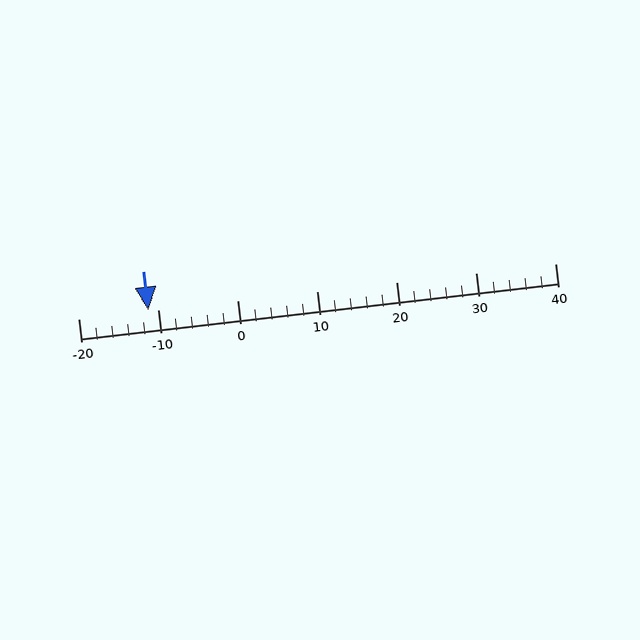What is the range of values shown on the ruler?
The ruler shows values from -20 to 40.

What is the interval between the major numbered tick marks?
The major tick marks are spaced 10 units apart.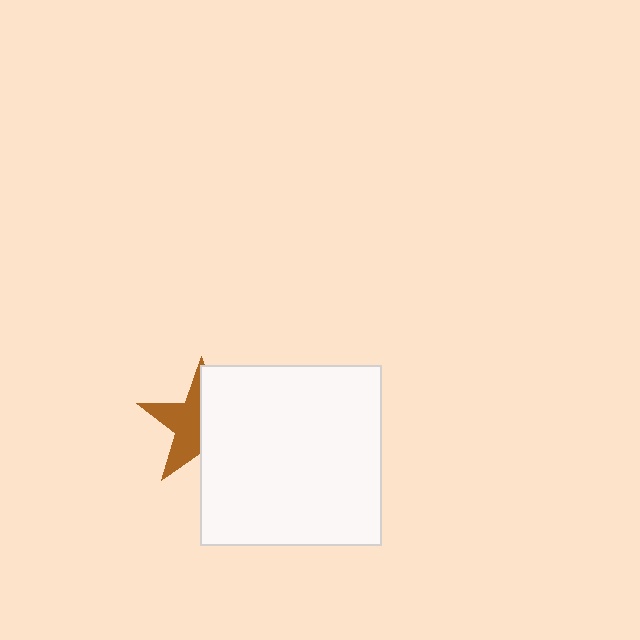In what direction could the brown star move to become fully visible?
The brown star could move left. That would shift it out from behind the white square entirely.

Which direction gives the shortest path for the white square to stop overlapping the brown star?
Moving right gives the shortest separation.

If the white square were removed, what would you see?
You would see the complete brown star.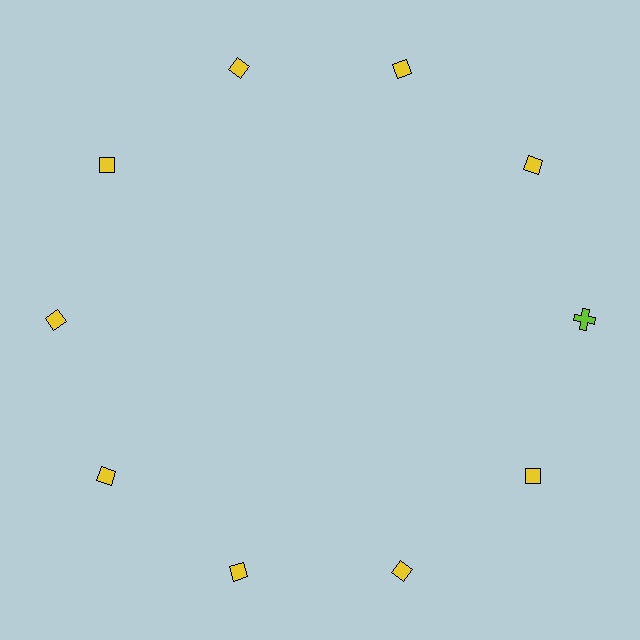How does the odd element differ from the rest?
It differs in both color (lime instead of yellow) and shape (cross instead of diamond).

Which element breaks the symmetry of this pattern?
The lime cross at roughly the 3 o'clock position breaks the symmetry. All other shapes are yellow diamonds.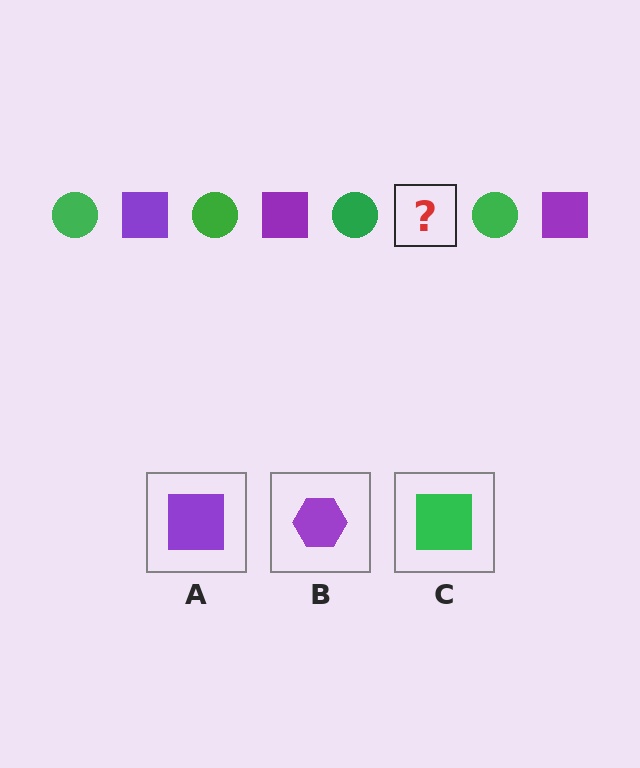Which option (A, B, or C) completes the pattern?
A.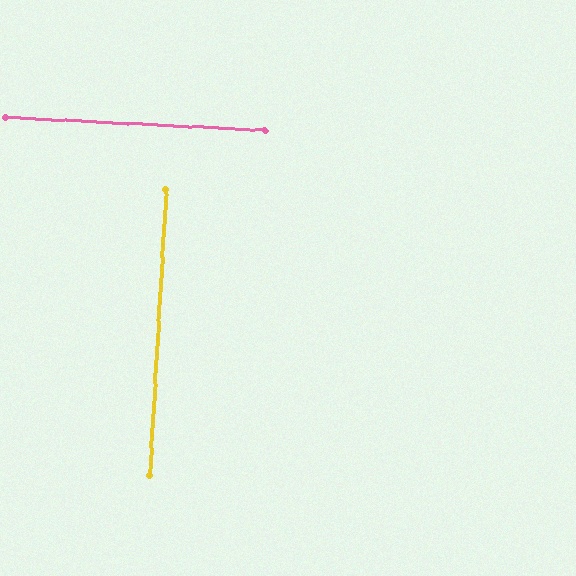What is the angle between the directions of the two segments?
Approximately 89 degrees.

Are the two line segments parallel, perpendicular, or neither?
Perpendicular — they meet at approximately 89°.